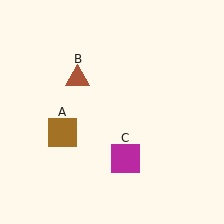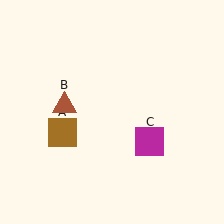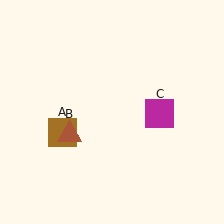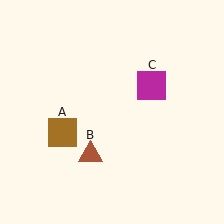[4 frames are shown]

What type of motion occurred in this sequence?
The brown triangle (object B), magenta square (object C) rotated counterclockwise around the center of the scene.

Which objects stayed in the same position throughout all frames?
Brown square (object A) remained stationary.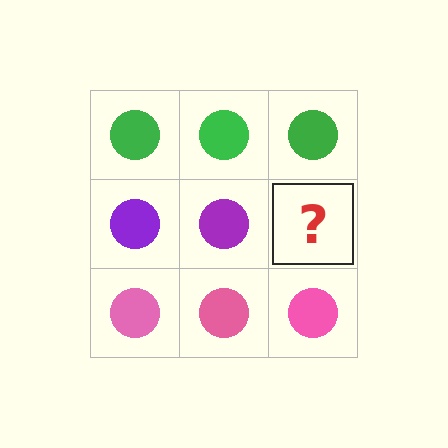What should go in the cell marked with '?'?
The missing cell should contain a purple circle.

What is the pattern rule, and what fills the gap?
The rule is that each row has a consistent color. The gap should be filled with a purple circle.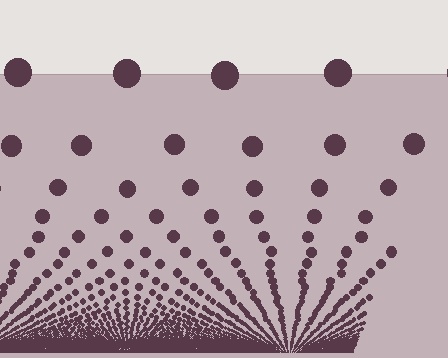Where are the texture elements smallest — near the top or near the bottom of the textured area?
Near the bottom.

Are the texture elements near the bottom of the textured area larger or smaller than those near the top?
Smaller. The gradient is inverted — elements near the bottom are smaller and denser.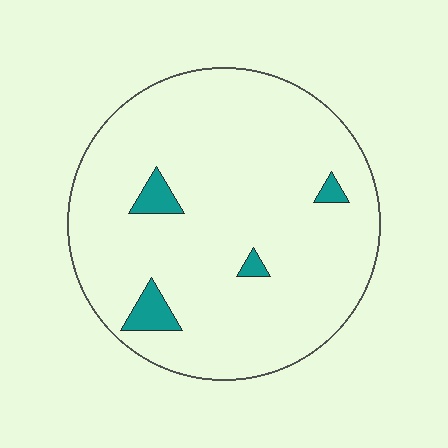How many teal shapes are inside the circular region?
4.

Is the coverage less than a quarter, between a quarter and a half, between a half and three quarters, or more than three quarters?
Less than a quarter.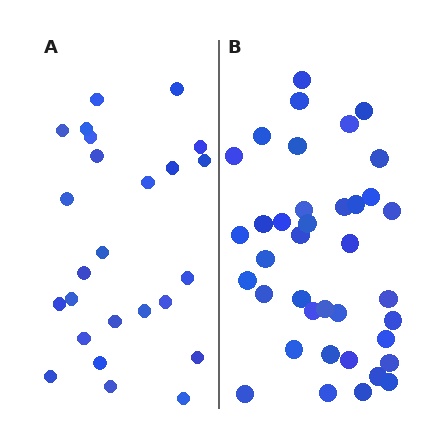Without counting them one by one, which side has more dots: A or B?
Region B (the right region) has more dots.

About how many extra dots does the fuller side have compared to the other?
Region B has approximately 15 more dots than region A.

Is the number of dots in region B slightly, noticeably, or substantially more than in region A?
Region B has substantially more. The ratio is roughly 1.5 to 1.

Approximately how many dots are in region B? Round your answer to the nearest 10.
About 40 dots. (The exact count is 38, which rounds to 40.)